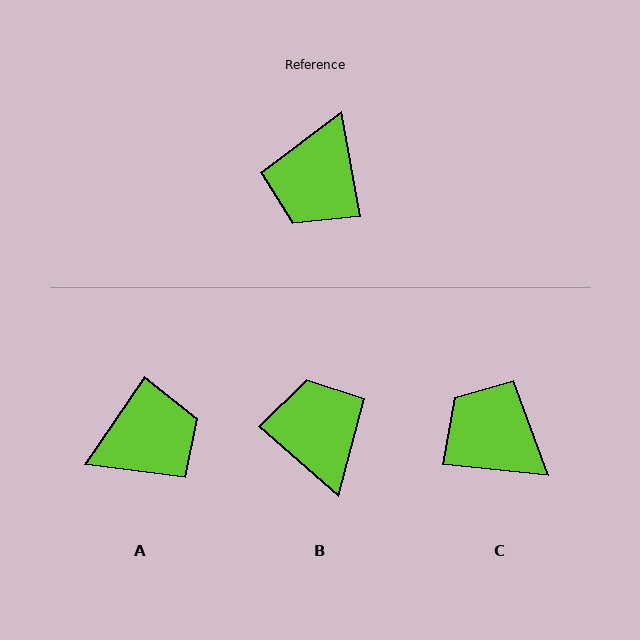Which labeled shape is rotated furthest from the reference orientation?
B, about 141 degrees away.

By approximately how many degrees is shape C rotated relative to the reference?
Approximately 106 degrees clockwise.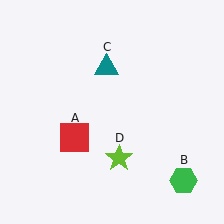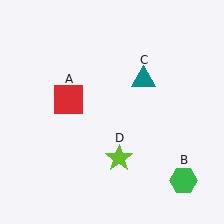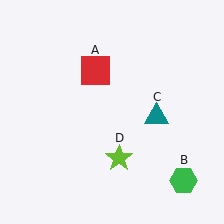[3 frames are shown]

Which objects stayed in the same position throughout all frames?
Green hexagon (object B) and lime star (object D) remained stationary.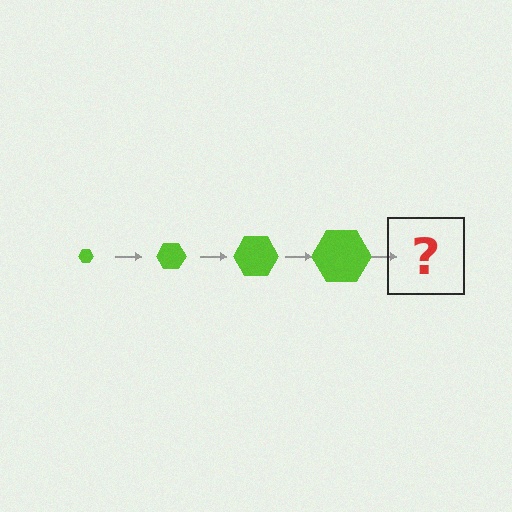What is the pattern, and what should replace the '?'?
The pattern is that the hexagon gets progressively larger each step. The '?' should be a lime hexagon, larger than the previous one.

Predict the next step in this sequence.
The next step is a lime hexagon, larger than the previous one.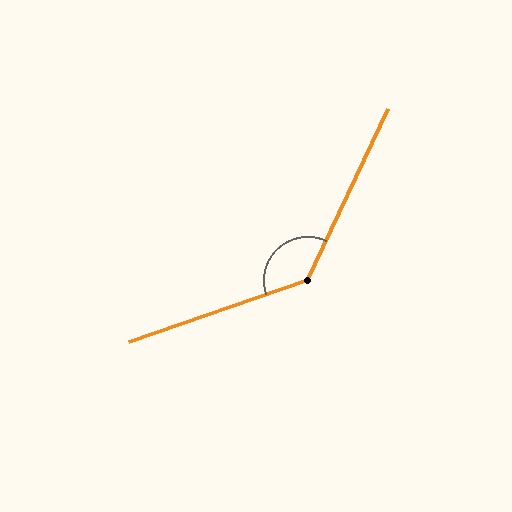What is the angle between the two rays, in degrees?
Approximately 134 degrees.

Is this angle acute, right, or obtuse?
It is obtuse.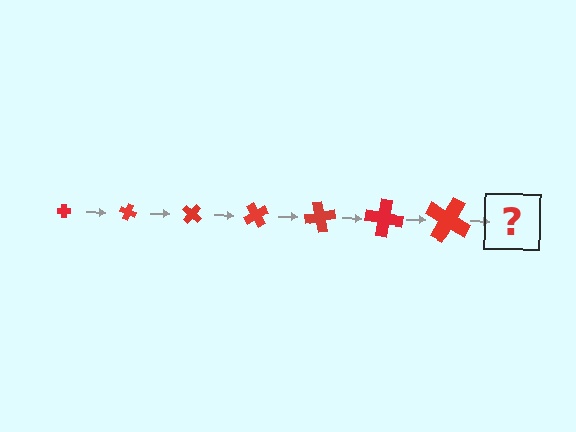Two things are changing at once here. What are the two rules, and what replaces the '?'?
The two rules are that the cross grows larger each step and it rotates 20 degrees each step. The '?' should be a cross, larger than the previous one and rotated 140 degrees from the start.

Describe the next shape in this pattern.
It should be a cross, larger than the previous one and rotated 140 degrees from the start.